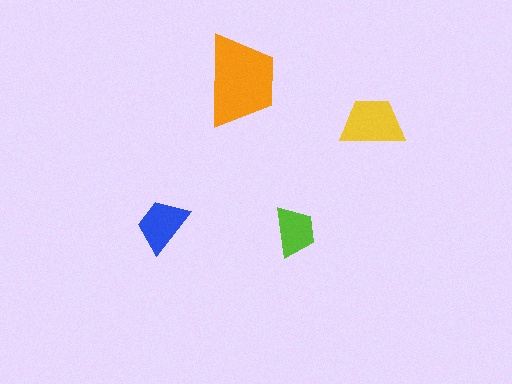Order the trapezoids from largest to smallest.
the orange one, the yellow one, the blue one, the lime one.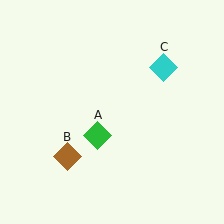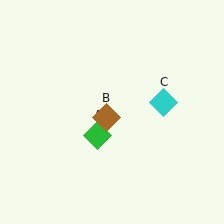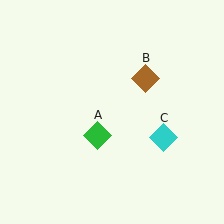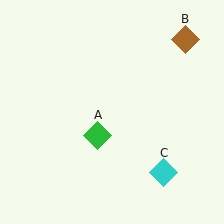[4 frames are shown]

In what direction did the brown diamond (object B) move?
The brown diamond (object B) moved up and to the right.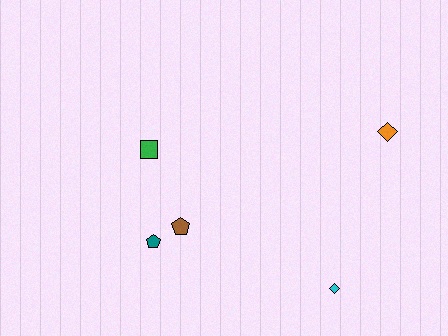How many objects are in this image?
There are 5 objects.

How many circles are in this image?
There are no circles.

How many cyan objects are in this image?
There is 1 cyan object.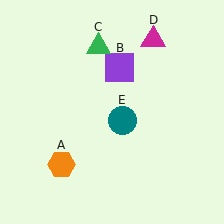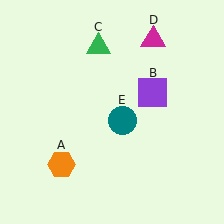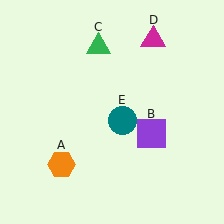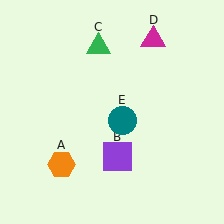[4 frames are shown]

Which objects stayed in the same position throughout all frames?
Orange hexagon (object A) and green triangle (object C) and magenta triangle (object D) and teal circle (object E) remained stationary.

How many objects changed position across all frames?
1 object changed position: purple square (object B).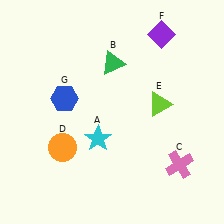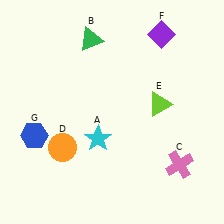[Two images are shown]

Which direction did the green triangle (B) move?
The green triangle (B) moved up.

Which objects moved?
The objects that moved are: the green triangle (B), the blue hexagon (G).